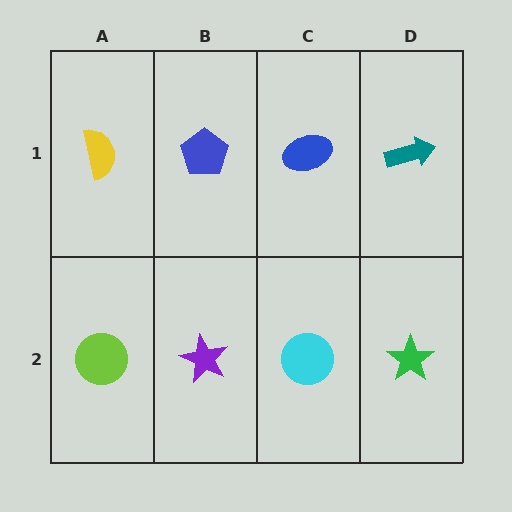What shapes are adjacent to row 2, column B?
A blue pentagon (row 1, column B), a lime circle (row 2, column A), a cyan circle (row 2, column C).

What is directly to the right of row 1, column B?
A blue ellipse.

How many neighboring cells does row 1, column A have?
2.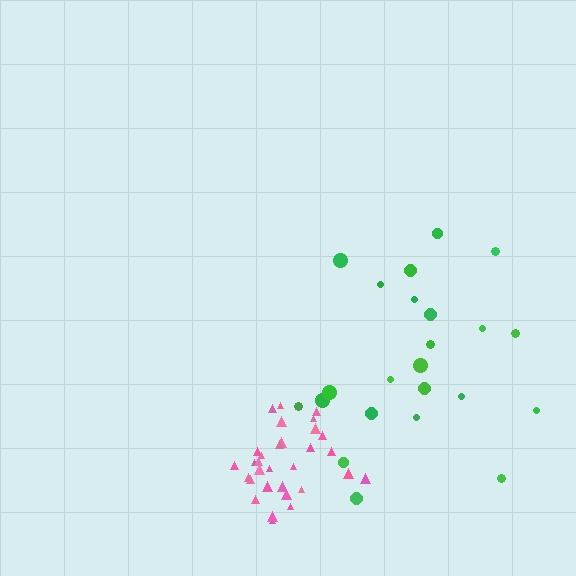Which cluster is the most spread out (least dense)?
Green.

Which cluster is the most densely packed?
Pink.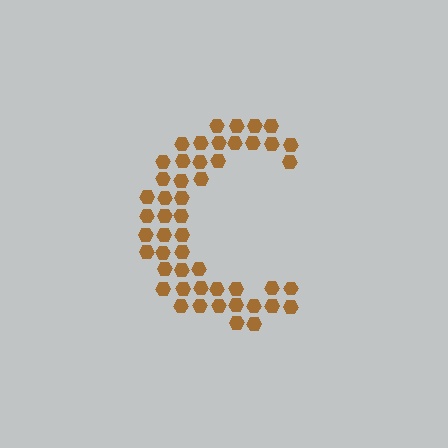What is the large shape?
The large shape is the letter C.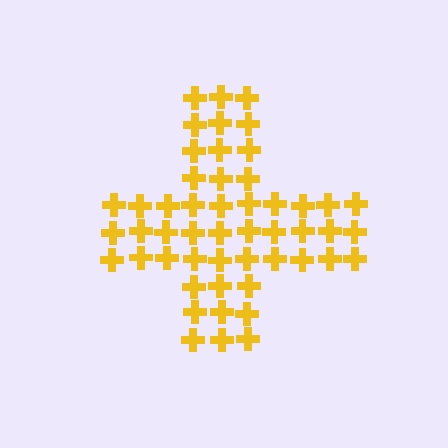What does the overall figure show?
The overall figure shows a cross.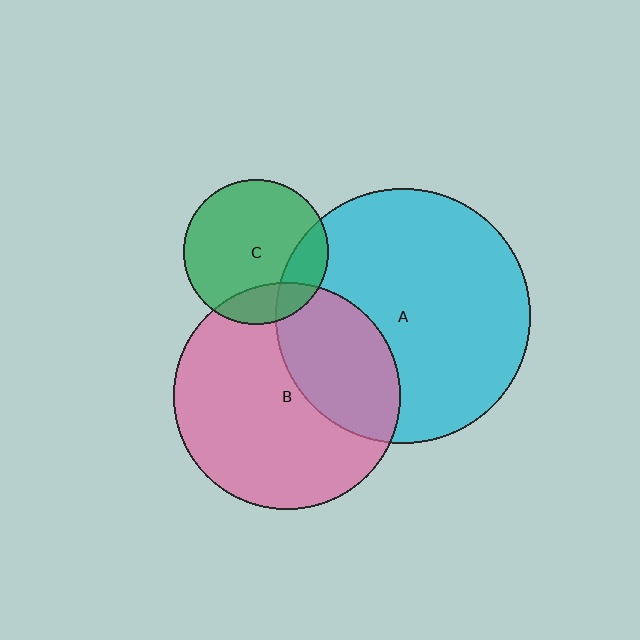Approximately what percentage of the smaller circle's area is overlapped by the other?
Approximately 35%.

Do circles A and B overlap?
Yes.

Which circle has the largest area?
Circle A (cyan).